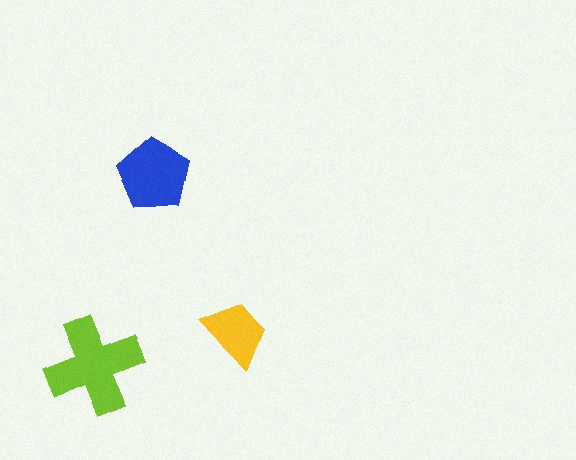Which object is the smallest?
The yellow trapezoid.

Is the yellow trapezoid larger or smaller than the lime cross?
Smaller.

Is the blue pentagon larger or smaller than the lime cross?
Smaller.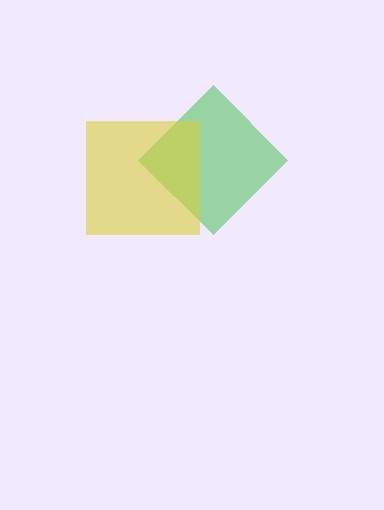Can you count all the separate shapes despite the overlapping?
Yes, there are 2 separate shapes.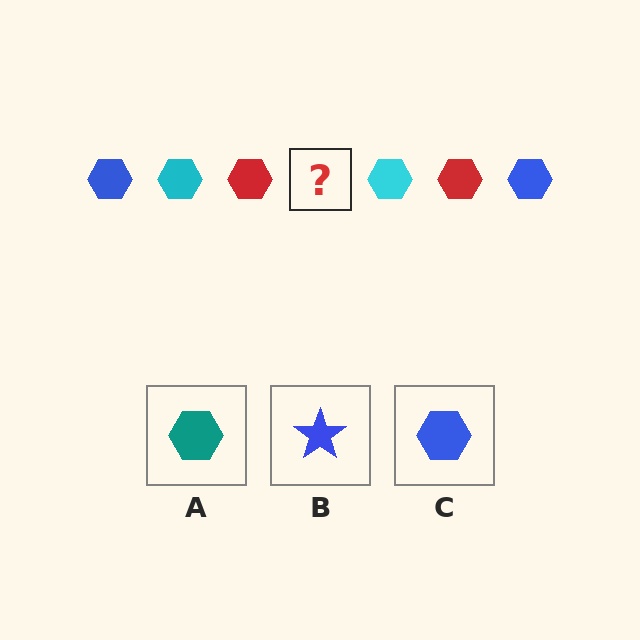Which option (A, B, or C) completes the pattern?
C.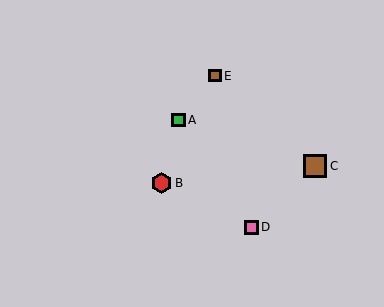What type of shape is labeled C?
Shape C is a brown square.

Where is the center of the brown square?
The center of the brown square is at (215, 76).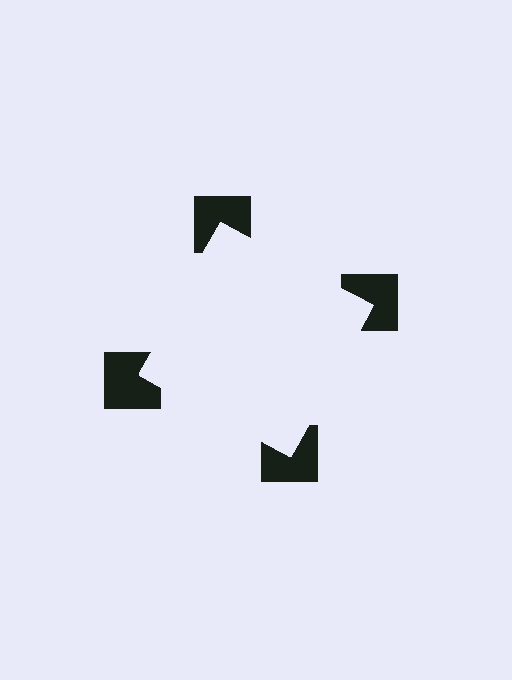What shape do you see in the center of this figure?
An illusory square — its edges are inferred from the aligned wedge cuts in the notched squares, not physically drawn.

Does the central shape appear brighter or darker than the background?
It typically appears slightly brighter than the background, even though no actual brightness change is drawn.